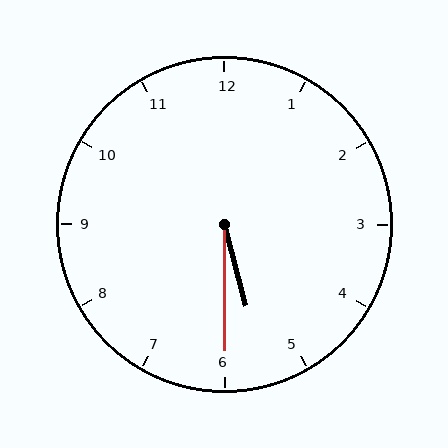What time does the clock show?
5:30.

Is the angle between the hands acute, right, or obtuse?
It is acute.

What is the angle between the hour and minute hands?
Approximately 15 degrees.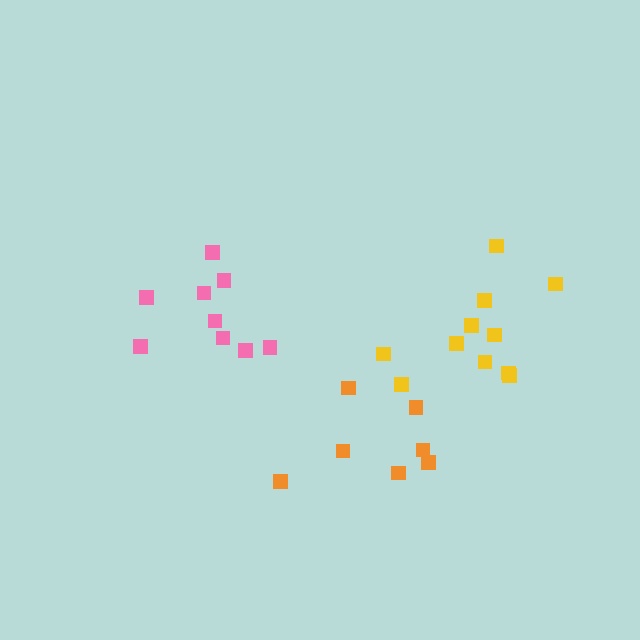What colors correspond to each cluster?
The clusters are colored: pink, orange, yellow.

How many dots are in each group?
Group 1: 9 dots, Group 2: 7 dots, Group 3: 11 dots (27 total).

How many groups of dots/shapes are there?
There are 3 groups.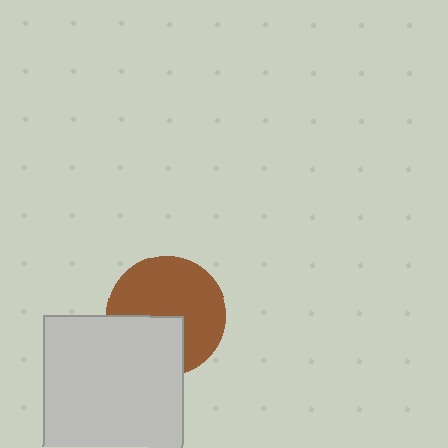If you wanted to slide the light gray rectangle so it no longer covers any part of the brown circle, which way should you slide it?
Slide it down — that is the most direct way to separate the two shapes.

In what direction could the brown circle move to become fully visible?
The brown circle could move up. That would shift it out from behind the light gray rectangle entirely.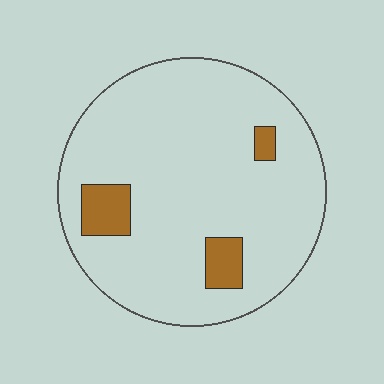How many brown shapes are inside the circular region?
3.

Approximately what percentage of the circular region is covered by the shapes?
Approximately 10%.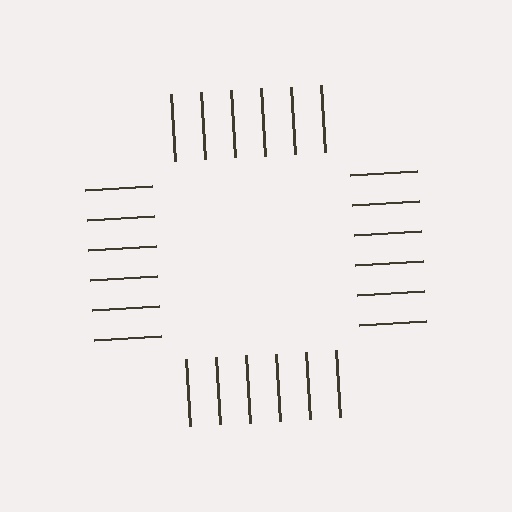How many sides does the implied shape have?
4 sides — the line-ends trace a square.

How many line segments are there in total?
24 — 6 along each of the 4 edges.